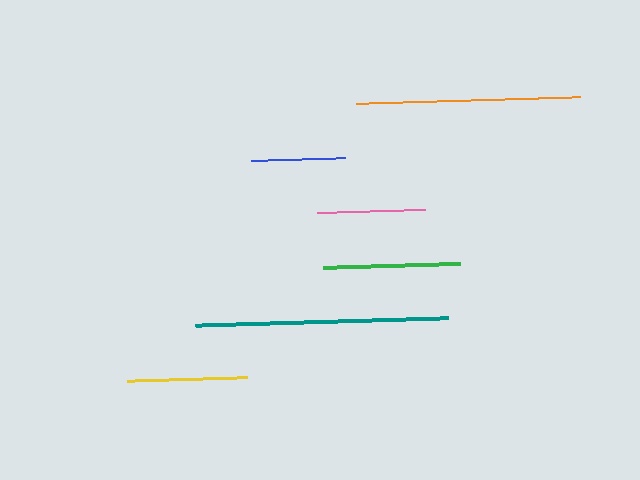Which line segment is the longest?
The teal line is the longest at approximately 253 pixels.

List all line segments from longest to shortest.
From longest to shortest: teal, orange, green, yellow, pink, blue.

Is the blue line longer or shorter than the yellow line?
The yellow line is longer than the blue line.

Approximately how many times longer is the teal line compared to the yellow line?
The teal line is approximately 2.1 times the length of the yellow line.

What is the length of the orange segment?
The orange segment is approximately 225 pixels long.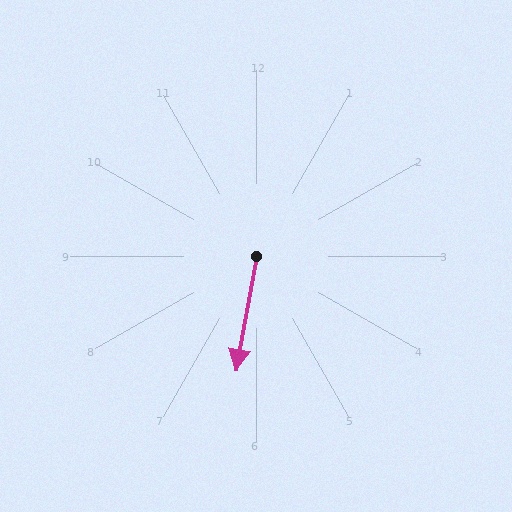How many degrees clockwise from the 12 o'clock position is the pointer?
Approximately 190 degrees.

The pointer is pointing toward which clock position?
Roughly 6 o'clock.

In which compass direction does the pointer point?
South.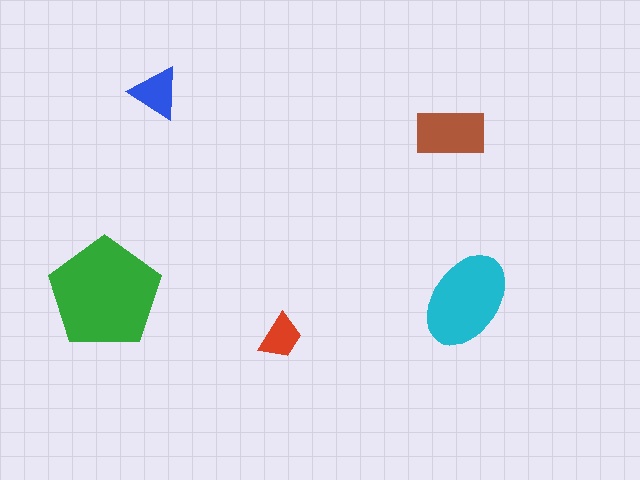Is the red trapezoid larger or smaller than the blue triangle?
Smaller.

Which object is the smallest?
The red trapezoid.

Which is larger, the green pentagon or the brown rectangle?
The green pentagon.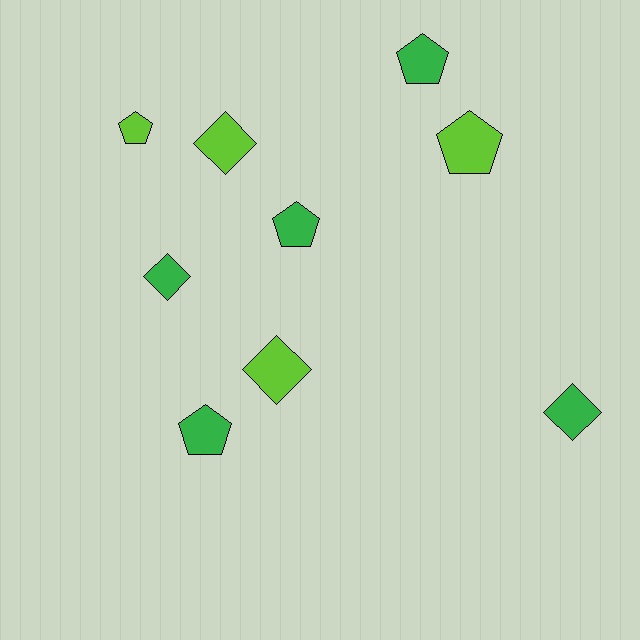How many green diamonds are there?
There are 2 green diamonds.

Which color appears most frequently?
Green, with 5 objects.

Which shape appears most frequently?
Pentagon, with 5 objects.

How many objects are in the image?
There are 9 objects.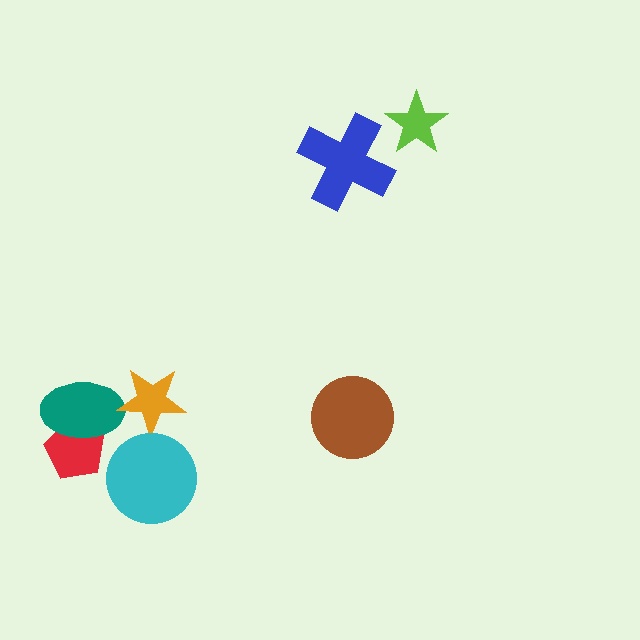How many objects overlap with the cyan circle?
0 objects overlap with the cyan circle.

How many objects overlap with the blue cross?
0 objects overlap with the blue cross.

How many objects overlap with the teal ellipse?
2 objects overlap with the teal ellipse.